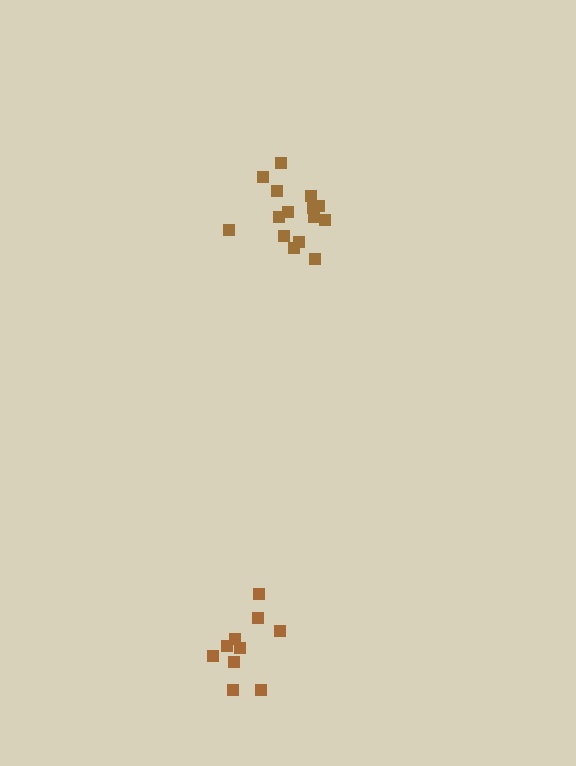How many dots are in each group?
Group 1: 15 dots, Group 2: 10 dots (25 total).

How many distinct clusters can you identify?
There are 2 distinct clusters.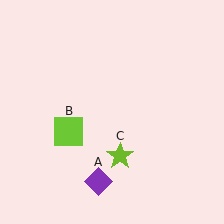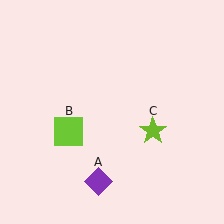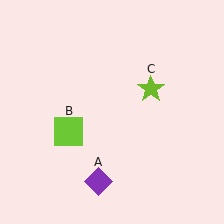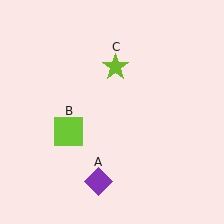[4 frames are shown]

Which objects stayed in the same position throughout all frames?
Purple diamond (object A) and lime square (object B) remained stationary.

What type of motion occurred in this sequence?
The lime star (object C) rotated counterclockwise around the center of the scene.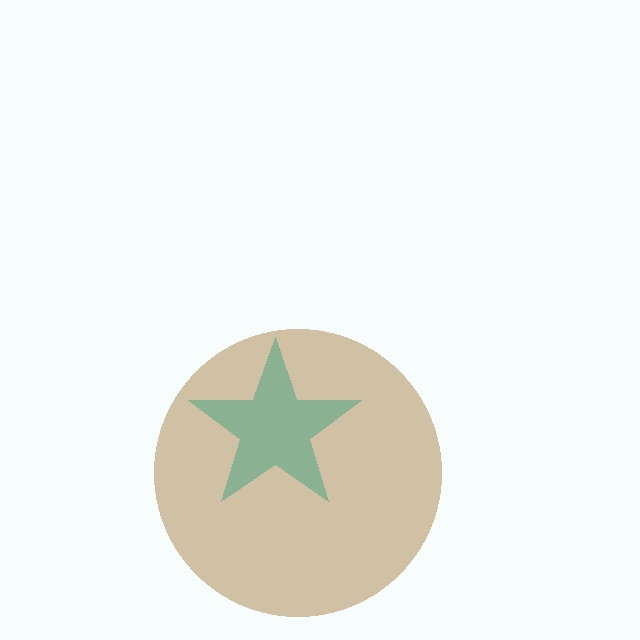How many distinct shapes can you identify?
There are 2 distinct shapes: a cyan star, a brown circle.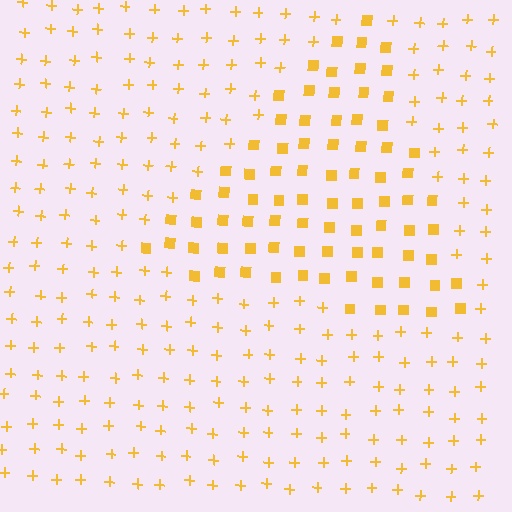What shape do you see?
I see a triangle.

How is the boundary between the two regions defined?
The boundary is defined by a change in element shape: squares inside vs. plus signs outside. All elements share the same color and spacing.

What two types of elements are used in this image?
The image uses squares inside the triangle region and plus signs outside it.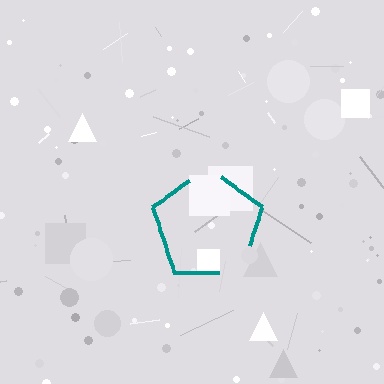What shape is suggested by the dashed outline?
The dashed outline suggests a pentagon.